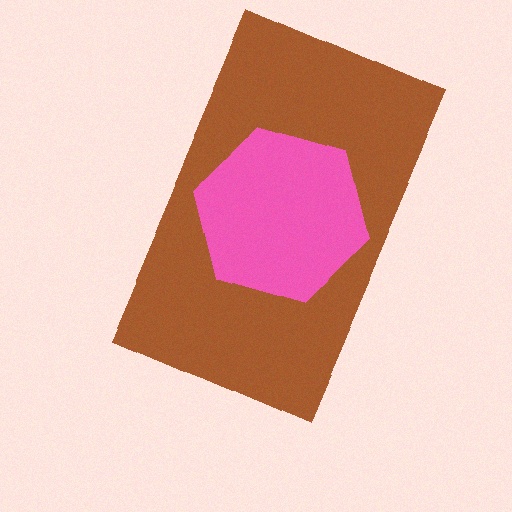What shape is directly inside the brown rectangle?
The pink hexagon.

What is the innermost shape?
The pink hexagon.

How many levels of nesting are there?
2.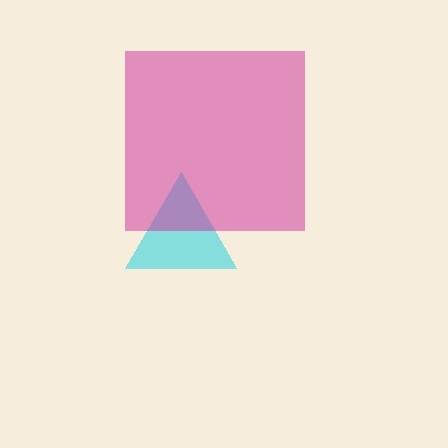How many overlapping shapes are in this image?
There are 2 overlapping shapes in the image.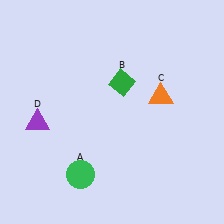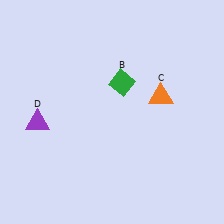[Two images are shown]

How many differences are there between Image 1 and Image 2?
There is 1 difference between the two images.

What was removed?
The green circle (A) was removed in Image 2.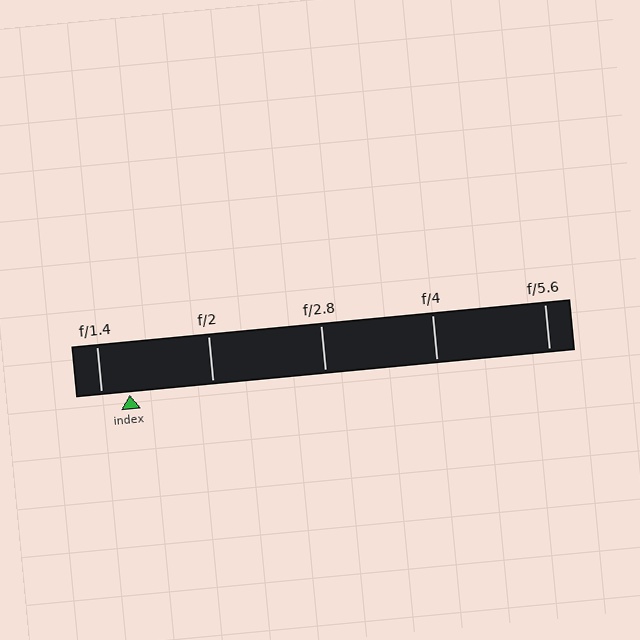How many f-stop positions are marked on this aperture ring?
There are 5 f-stop positions marked.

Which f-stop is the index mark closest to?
The index mark is closest to f/1.4.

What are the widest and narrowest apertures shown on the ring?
The widest aperture shown is f/1.4 and the narrowest is f/5.6.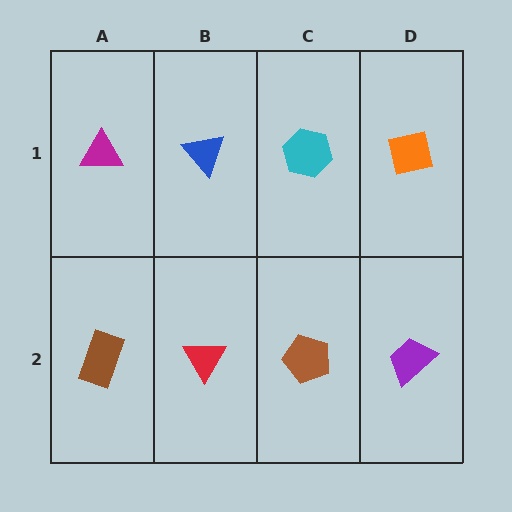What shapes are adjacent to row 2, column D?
An orange square (row 1, column D), a brown pentagon (row 2, column C).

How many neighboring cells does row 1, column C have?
3.